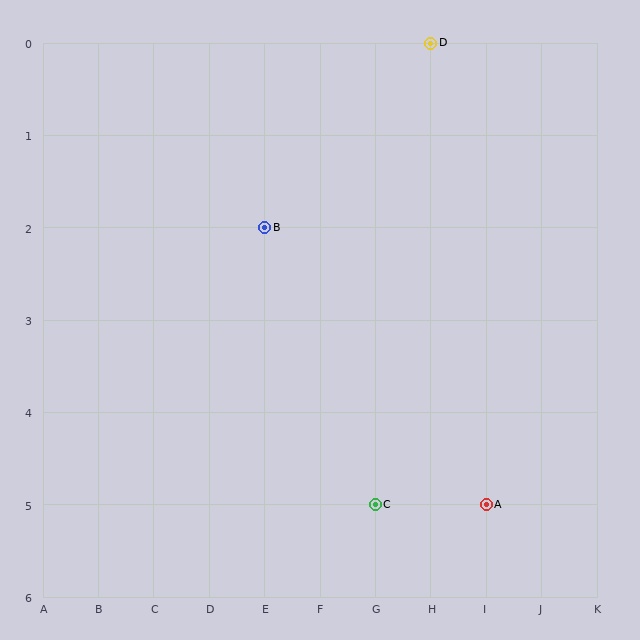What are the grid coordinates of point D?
Point D is at grid coordinates (H, 0).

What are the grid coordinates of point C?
Point C is at grid coordinates (G, 5).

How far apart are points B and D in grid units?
Points B and D are 3 columns and 2 rows apart (about 3.6 grid units diagonally).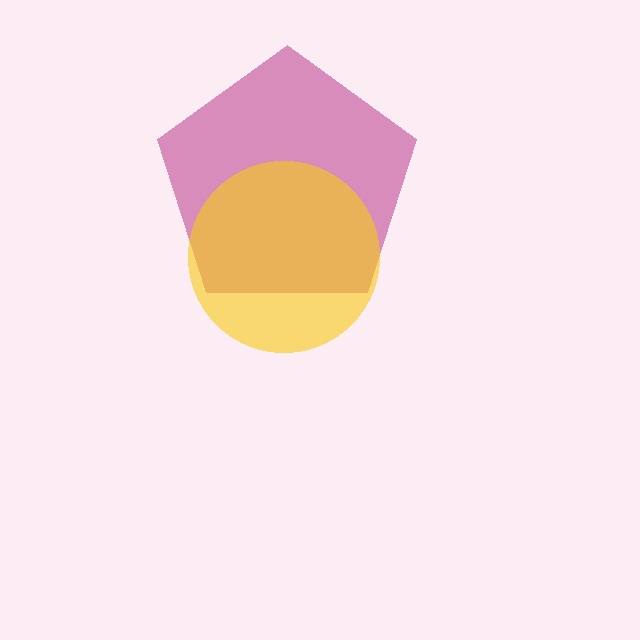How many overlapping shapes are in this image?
There are 2 overlapping shapes in the image.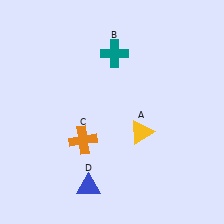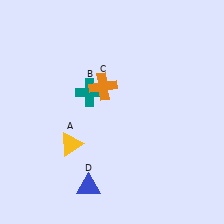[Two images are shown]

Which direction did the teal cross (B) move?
The teal cross (B) moved down.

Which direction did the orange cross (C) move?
The orange cross (C) moved up.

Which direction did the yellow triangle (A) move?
The yellow triangle (A) moved left.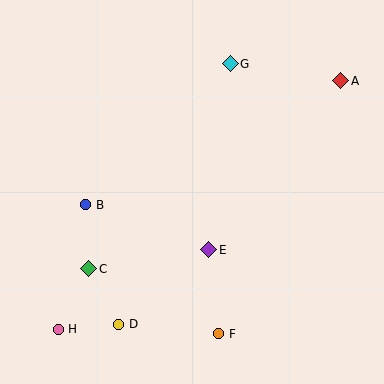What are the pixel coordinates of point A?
Point A is at (341, 81).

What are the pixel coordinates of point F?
Point F is at (219, 334).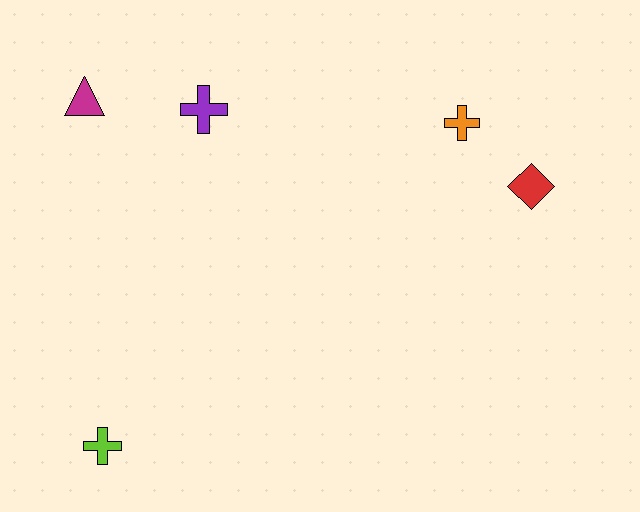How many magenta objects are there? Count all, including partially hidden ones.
There is 1 magenta object.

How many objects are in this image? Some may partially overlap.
There are 5 objects.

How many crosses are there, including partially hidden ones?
There are 3 crosses.